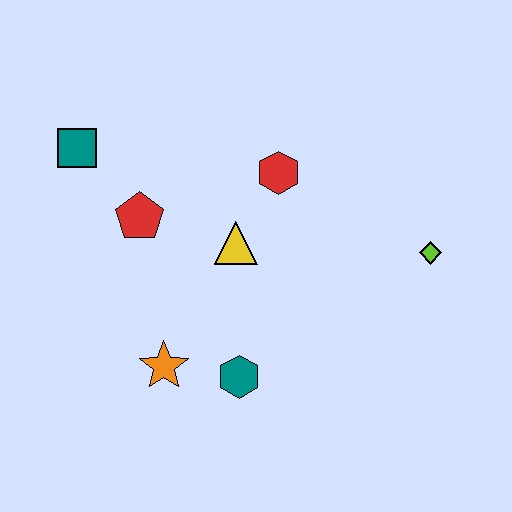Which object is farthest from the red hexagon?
The orange star is farthest from the red hexagon.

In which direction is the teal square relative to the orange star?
The teal square is above the orange star.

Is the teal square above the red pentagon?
Yes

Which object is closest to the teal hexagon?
The orange star is closest to the teal hexagon.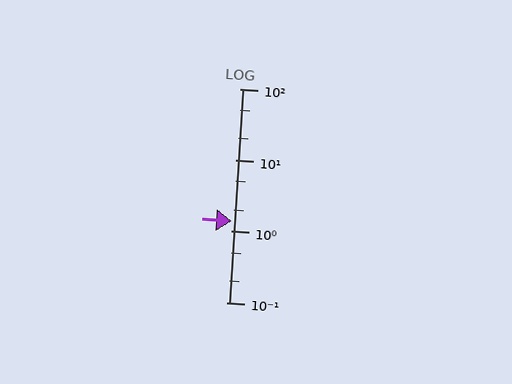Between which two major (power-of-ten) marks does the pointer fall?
The pointer is between 1 and 10.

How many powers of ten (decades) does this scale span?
The scale spans 3 decades, from 0.1 to 100.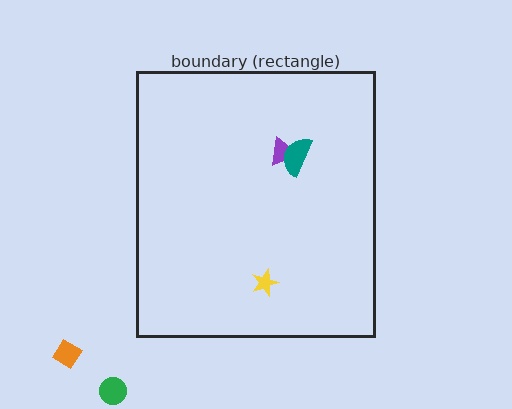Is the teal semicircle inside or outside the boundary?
Inside.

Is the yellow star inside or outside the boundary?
Inside.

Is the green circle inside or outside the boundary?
Outside.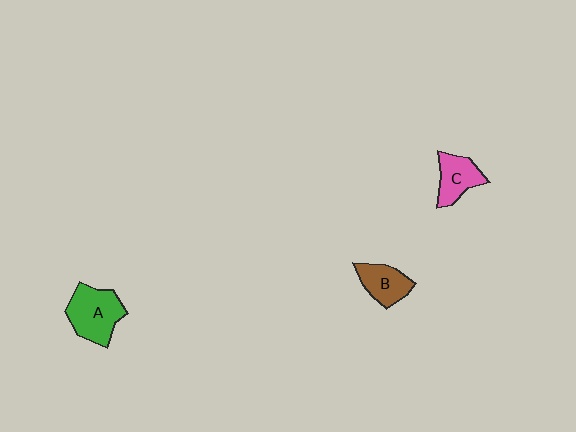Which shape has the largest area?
Shape A (green).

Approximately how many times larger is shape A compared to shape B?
Approximately 1.5 times.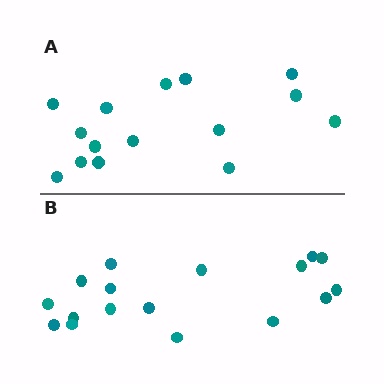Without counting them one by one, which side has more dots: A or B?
Region B (the bottom region) has more dots.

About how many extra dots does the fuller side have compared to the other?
Region B has just a few more — roughly 2 or 3 more dots than region A.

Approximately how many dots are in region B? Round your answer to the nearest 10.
About 20 dots. (The exact count is 17, which rounds to 20.)